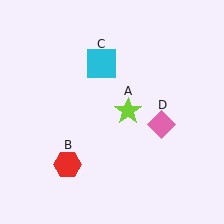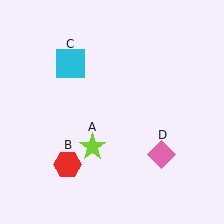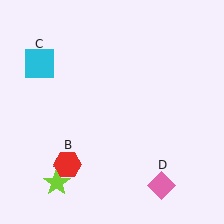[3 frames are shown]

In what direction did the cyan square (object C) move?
The cyan square (object C) moved left.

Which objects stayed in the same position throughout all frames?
Red hexagon (object B) remained stationary.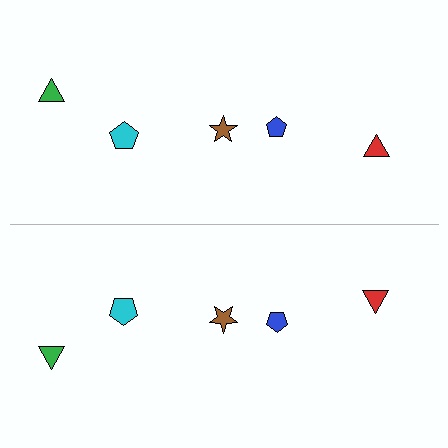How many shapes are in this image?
There are 10 shapes in this image.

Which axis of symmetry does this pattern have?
The pattern has a horizontal axis of symmetry running through the center of the image.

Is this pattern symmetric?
Yes, this pattern has bilateral (reflection) symmetry.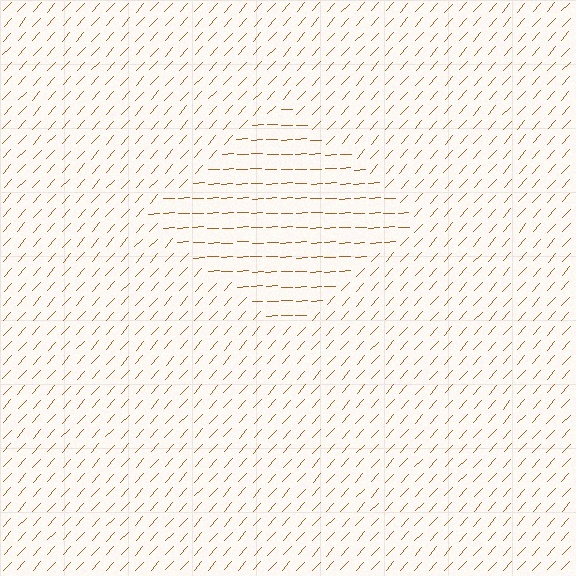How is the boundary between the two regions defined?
The boundary is defined purely by a change in line orientation (approximately 45 degrees difference). All lines are the same color and thickness.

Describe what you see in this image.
The image is filled with small brown line segments. A diamond region in the image has lines oriented differently from the surrounding lines, creating a visible texture boundary.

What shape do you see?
I see a diamond.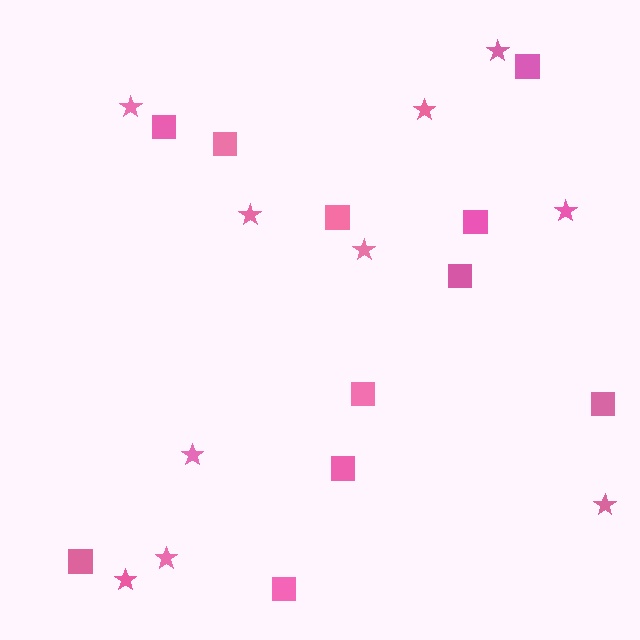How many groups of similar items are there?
There are 2 groups: one group of squares (11) and one group of stars (10).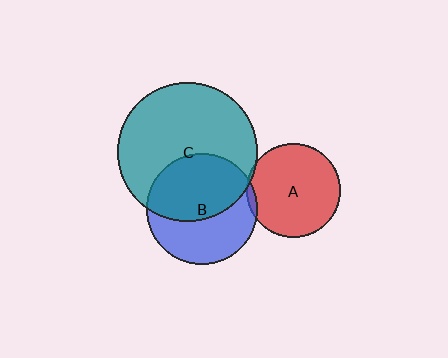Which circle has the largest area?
Circle C (teal).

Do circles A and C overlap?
Yes.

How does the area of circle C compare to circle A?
Approximately 2.2 times.